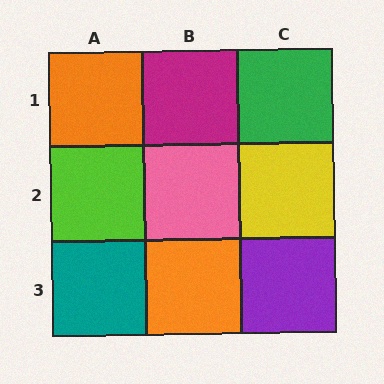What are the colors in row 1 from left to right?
Orange, magenta, green.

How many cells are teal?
1 cell is teal.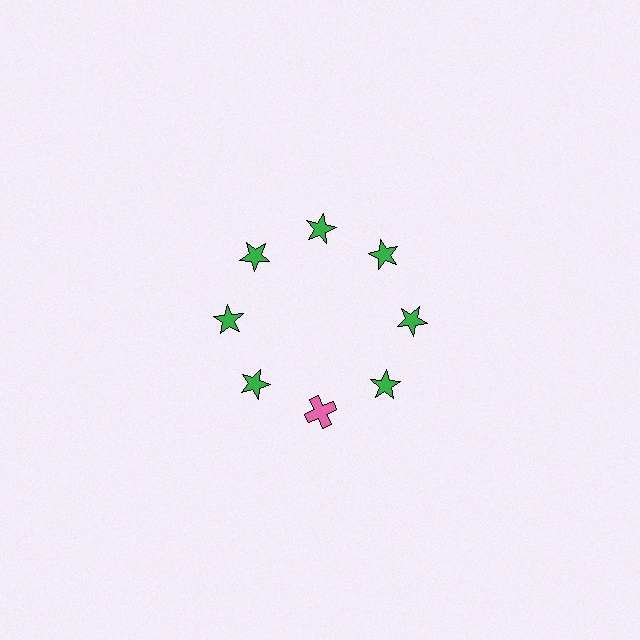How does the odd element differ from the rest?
It differs in both color (pink instead of green) and shape (cross instead of star).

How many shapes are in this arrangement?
There are 8 shapes arranged in a ring pattern.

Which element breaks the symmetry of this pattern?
The pink cross at roughly the 6 o'clock position breaks the symmetry. All other shapes are green stars.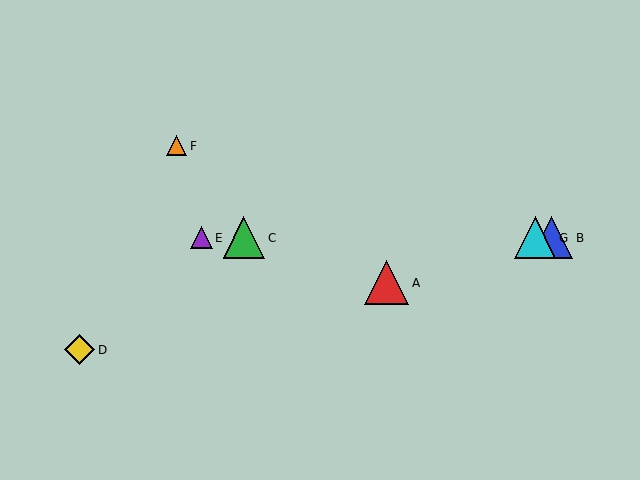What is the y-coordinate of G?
Object G is at y≈238.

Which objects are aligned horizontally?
Objects B, C, E, G are aligned horizontally.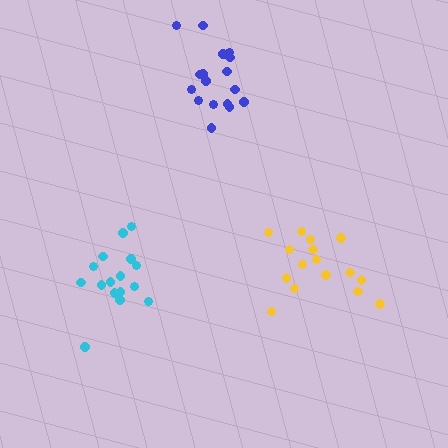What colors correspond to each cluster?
The clusters are colored: yellow, cyan, blue.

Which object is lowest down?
The cyan cluster is bottommost.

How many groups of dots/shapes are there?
There are 3 groups.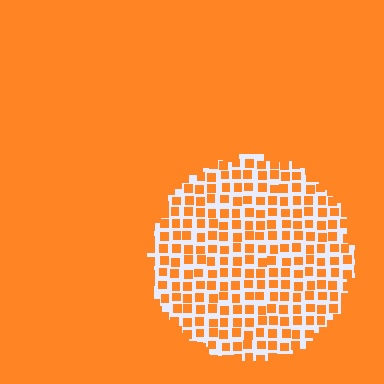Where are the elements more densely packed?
The elements are more densely packed outside the circle boundary.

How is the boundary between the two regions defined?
The boundary is defined by a change in element density (approximately 3.0x ratio). All elements are the same color, size, and shape.